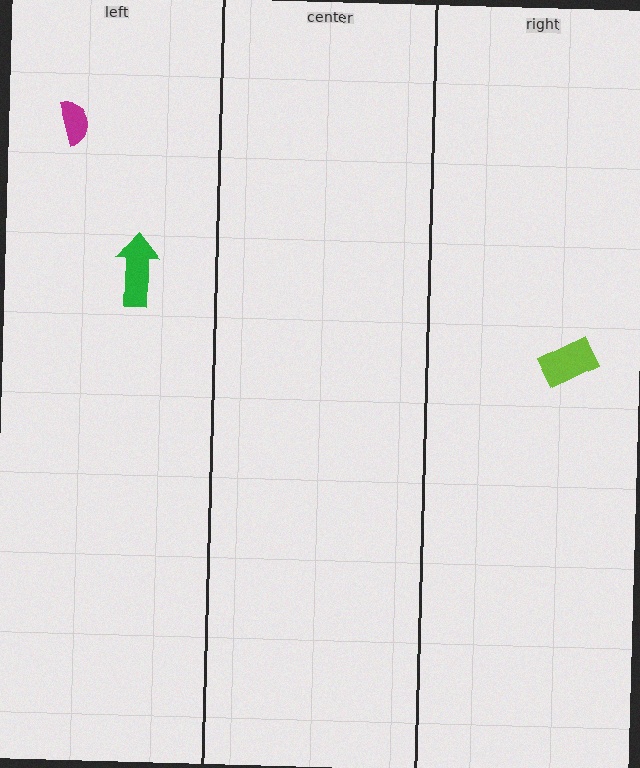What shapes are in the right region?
The lime rectangle.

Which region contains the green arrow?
The left region.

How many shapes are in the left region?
2.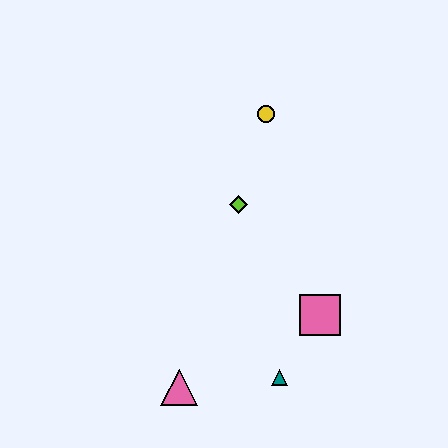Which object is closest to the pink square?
The teal triangle is closest to the pink square.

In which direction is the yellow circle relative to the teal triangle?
The yellow circle is above the teal triangle.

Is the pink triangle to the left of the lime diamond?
Yes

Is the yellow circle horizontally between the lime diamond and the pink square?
Yes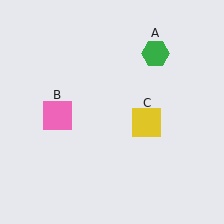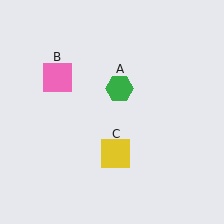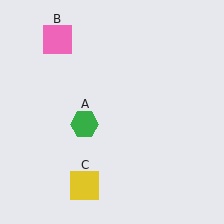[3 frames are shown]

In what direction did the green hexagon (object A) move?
The green hexagon (object A) moved down and to the left.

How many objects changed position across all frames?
3 objects changed position: green hexagon (object A), pink square (object B), yellow square (object C).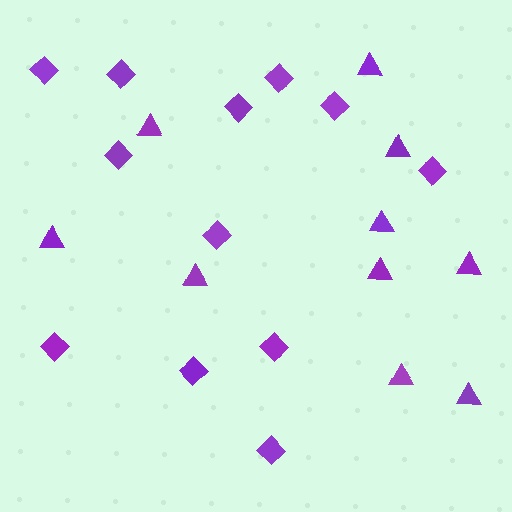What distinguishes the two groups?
There are 2 groups: one group of triangles (10) and one group of diamonds (12).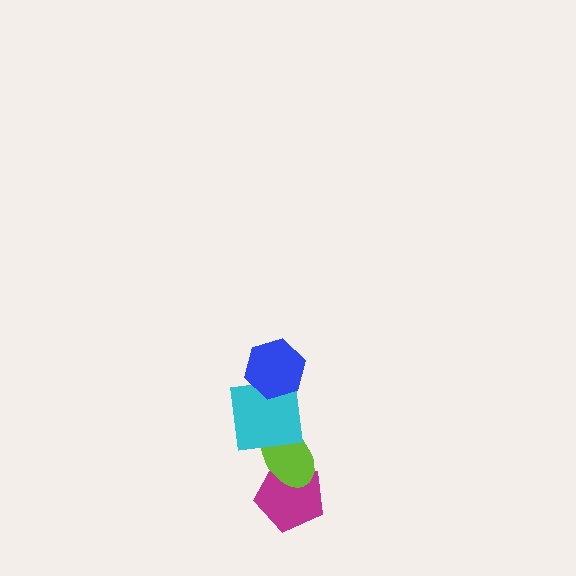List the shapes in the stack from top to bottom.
From top to bottom: the blue hexagon, the cyan square, the lime ellipse, the magenta pentagon.